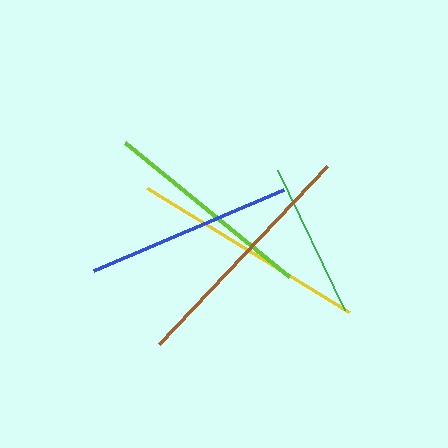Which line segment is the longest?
The brown line is the longest at approximately 245 pixels.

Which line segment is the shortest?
The green line is the shortest at approximately 155 pixels.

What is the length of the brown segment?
The brown segment is approximately 245 pixels long.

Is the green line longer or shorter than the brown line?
The brown line is longer than the green line.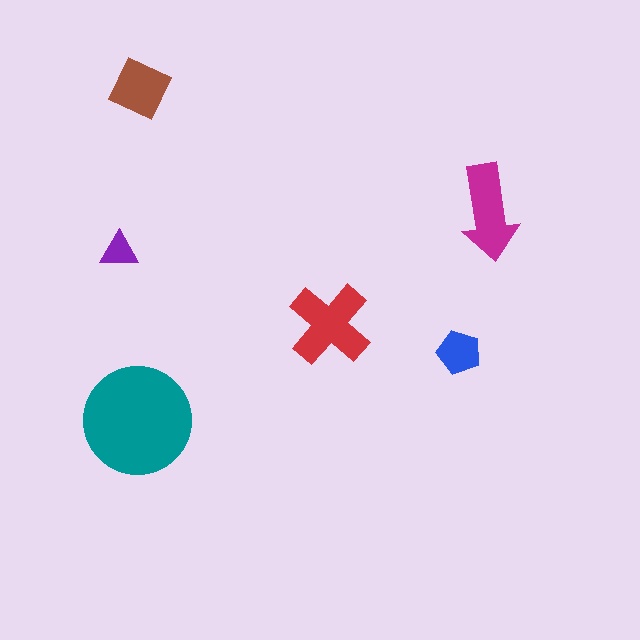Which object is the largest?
The teal circle.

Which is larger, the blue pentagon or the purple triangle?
The blue pentagon.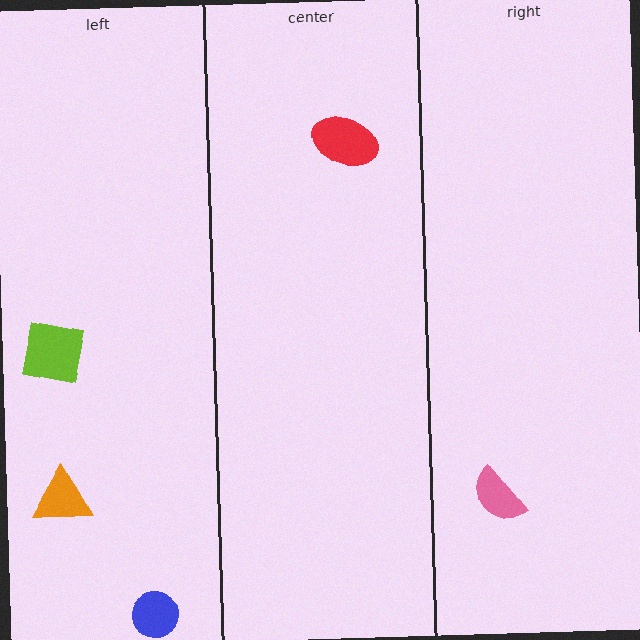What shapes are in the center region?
The red ellipse.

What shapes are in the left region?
The blue circle, the lime square, the orange triangle.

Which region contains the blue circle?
The left region.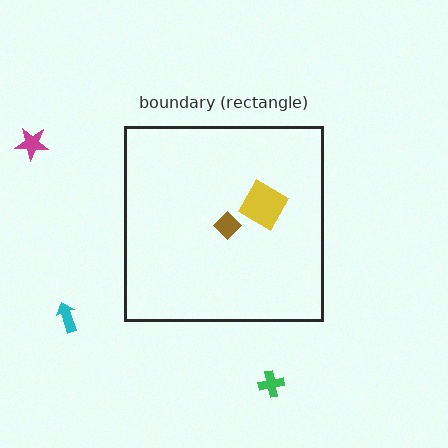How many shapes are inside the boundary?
2 inside, 3 outside.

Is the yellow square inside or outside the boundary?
Inside.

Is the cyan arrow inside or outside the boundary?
Outside.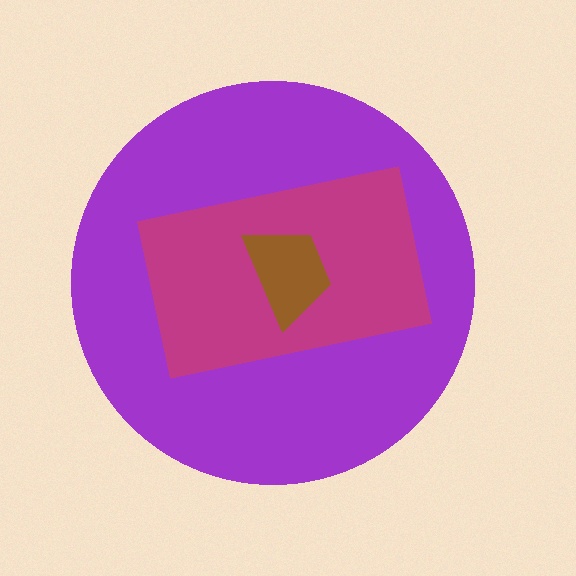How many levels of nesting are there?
3.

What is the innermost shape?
The brown trapezoid.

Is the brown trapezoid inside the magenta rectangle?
Yes.